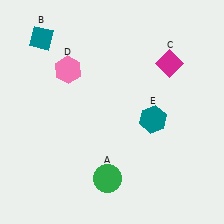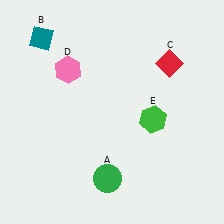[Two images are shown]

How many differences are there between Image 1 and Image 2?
There are 2 differences between the two images.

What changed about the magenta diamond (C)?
In Image 1, C is magenta. In Image 2, it changed to red.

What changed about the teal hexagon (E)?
In Image 1, E is teal. In Image 2, it changed to green.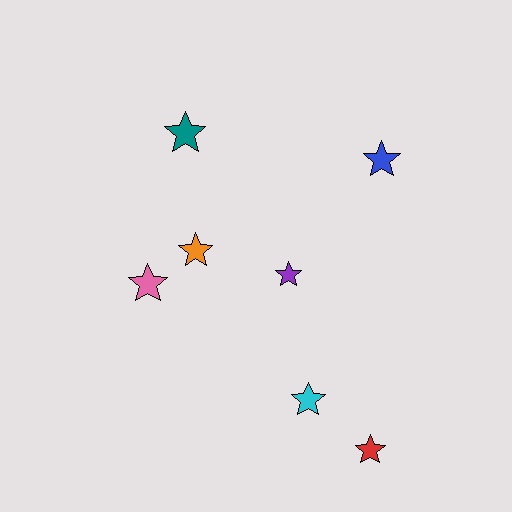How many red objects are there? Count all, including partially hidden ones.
There is 1 red object.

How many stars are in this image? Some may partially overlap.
There are 7 stars.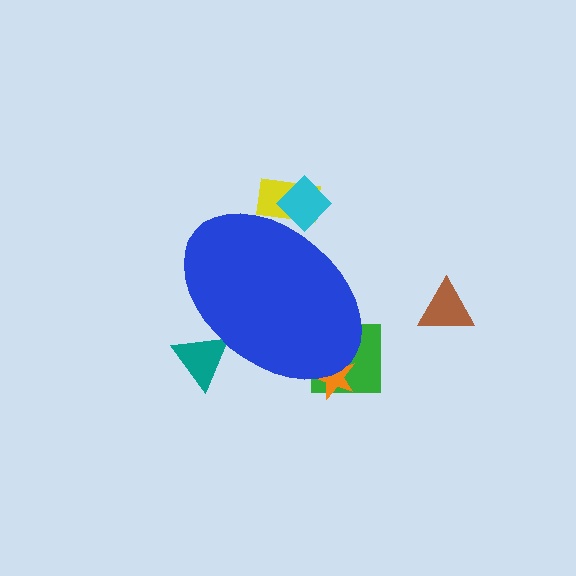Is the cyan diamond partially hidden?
Yes, the cyan diamond is partially hidden behind the blue ellipse.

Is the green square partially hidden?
Yes, the green square is partially hidden behind the blue ellipse.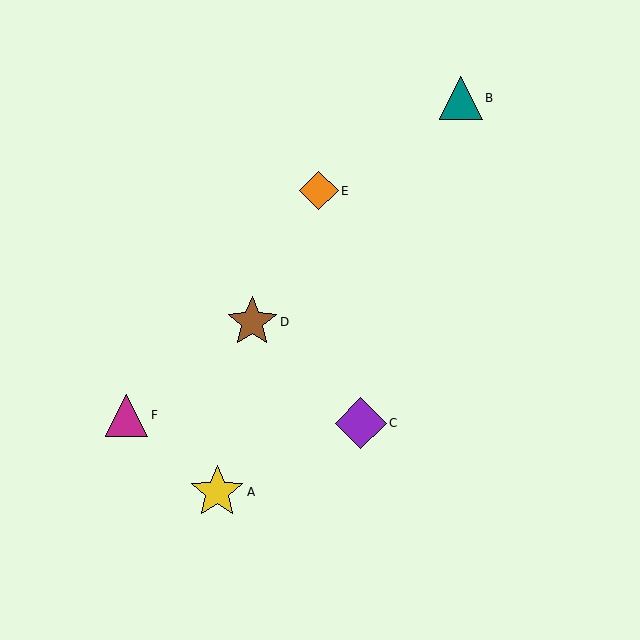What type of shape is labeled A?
Shape A is a yellow star.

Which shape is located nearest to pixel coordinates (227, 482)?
The yellow star (labeled A) at (217, 492) is nearest to that location.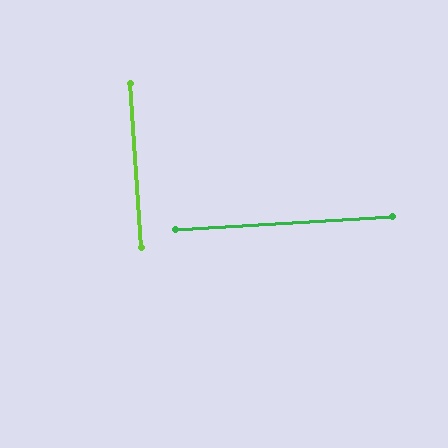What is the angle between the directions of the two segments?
Approximately 90 degrees.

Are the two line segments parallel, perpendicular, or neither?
Perpendicular — they meet at approximately 90°.